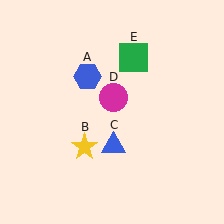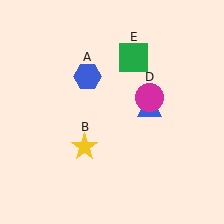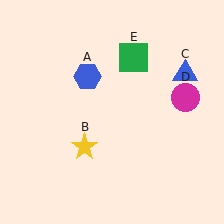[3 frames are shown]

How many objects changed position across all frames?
2 objects changed position: blue triangle (object C), magenta circle (object D).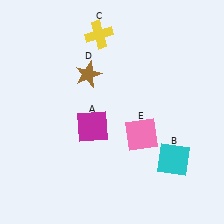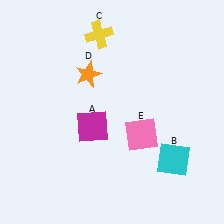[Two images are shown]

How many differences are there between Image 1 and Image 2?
There is 1 difference between the two images.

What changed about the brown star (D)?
In Image 1, D is brown. In Image 2, it changed to orange.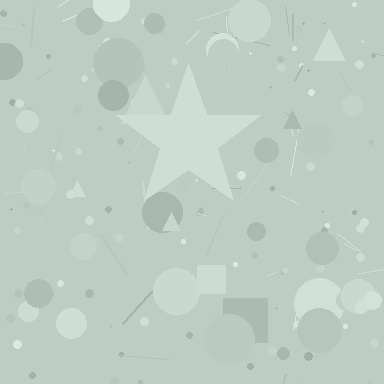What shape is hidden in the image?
A star is hidden in the image.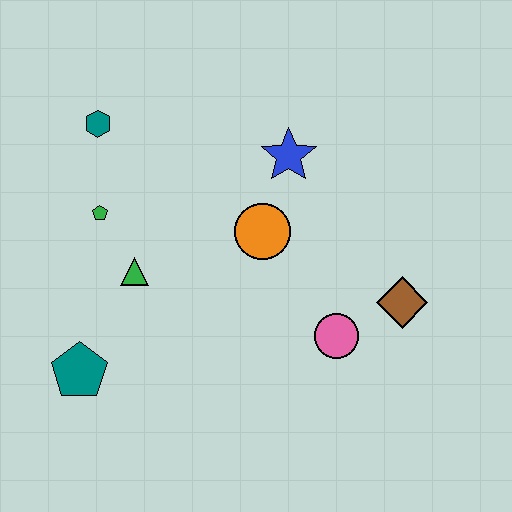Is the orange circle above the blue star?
No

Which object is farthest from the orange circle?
The teal pentagon is farthest from the orange circle.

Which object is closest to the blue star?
The orange circle is closest to the blue star.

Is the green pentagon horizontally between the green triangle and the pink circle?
No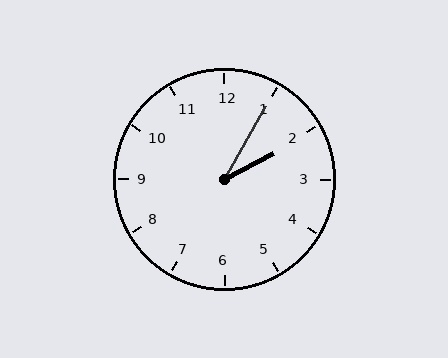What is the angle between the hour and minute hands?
Approximately 32 degrees.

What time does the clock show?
2:05.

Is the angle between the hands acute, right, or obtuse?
It is acute.